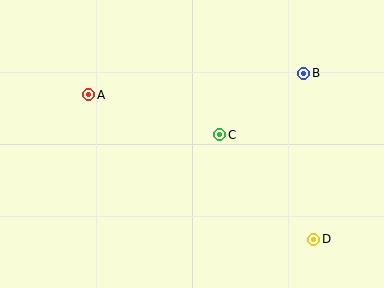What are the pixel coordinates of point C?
Point C is at (220, 135).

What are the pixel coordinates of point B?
Point B is at (304, 73).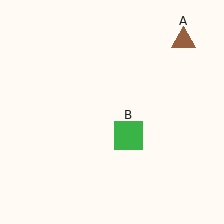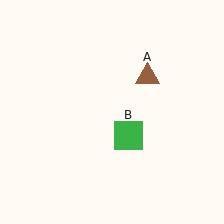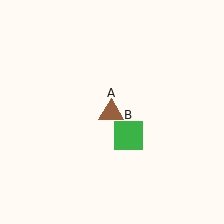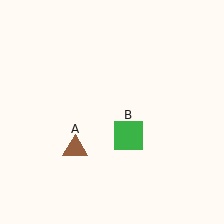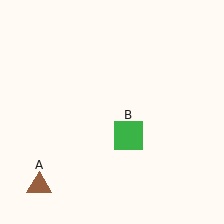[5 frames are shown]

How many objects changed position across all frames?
1 object changed position: brown triangle (object A).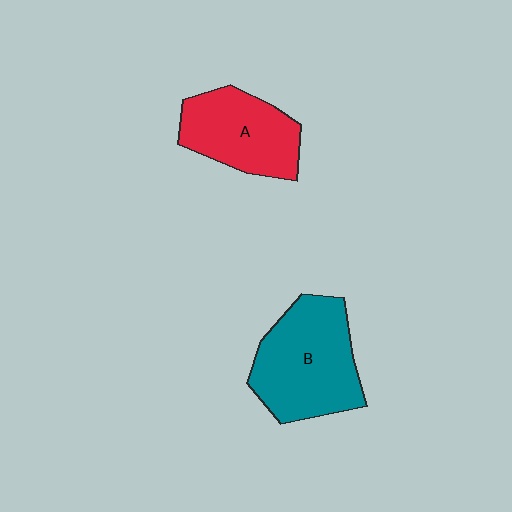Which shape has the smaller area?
Shape A (red).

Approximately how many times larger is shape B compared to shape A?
Approximately 1.3 times.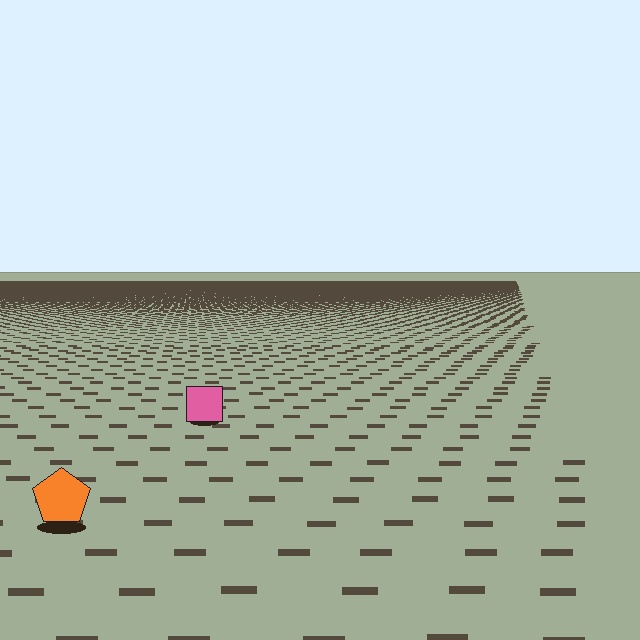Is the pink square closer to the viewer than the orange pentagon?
No. The orange pentagon is closer — you can tell from the texture gradient: the ground texture is coarser near it.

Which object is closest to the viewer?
The orange pentagon is closest. The texture marks near it are larger and more spread out.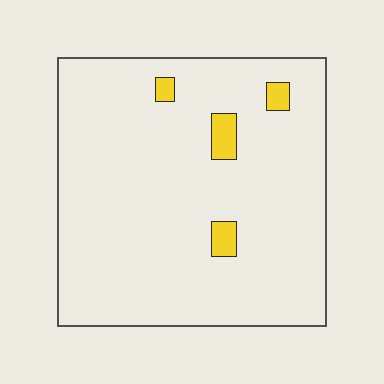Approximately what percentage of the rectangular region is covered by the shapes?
Approximately 5%.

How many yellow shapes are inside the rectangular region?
4.